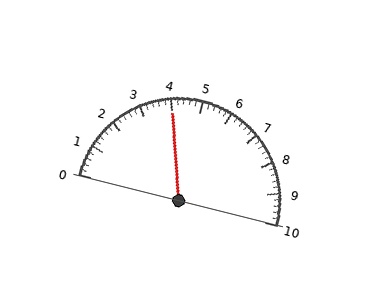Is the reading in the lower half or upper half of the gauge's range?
The reading is in the lower half of the range (0 to 10).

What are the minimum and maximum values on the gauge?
The gauge ranges from 0 to 10.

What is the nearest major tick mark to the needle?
The nearest major tick mark is 4.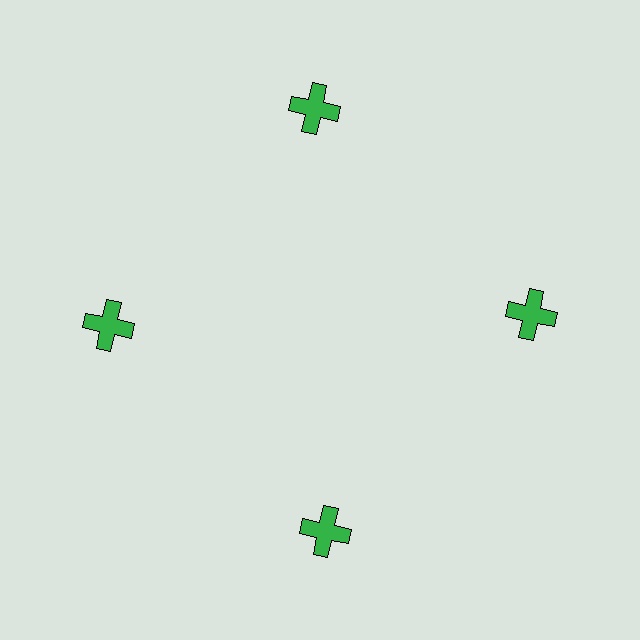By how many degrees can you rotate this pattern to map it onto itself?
The pattern maps onto itself every 90 degrees of rotation.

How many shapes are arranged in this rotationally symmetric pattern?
There are 4 shapes, arranged in 4 groups of 1.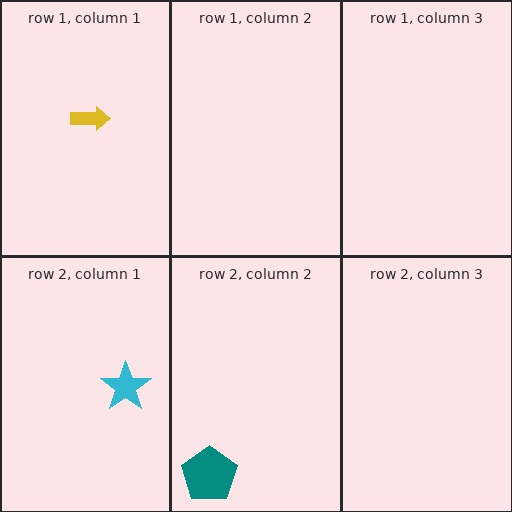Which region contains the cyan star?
The row 2, column 1 region.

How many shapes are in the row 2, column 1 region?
1.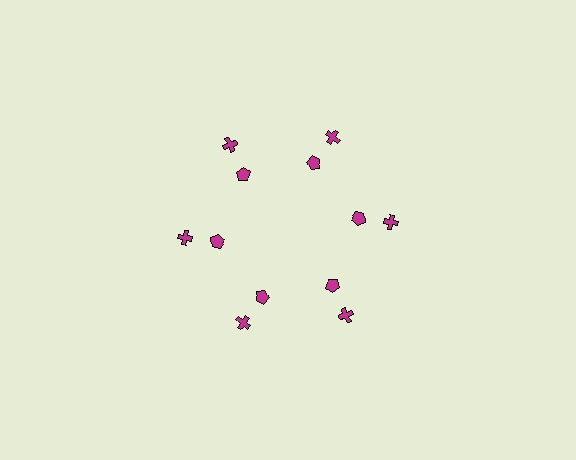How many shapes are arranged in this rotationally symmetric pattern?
There are 12 shapes, arranged in 6 groups of 2.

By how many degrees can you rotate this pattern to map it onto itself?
The pattern maps onto itself every 60 degrees of rotation.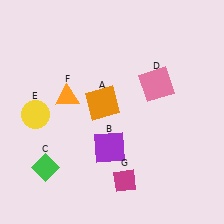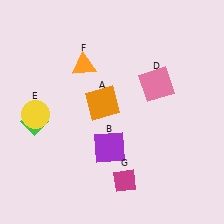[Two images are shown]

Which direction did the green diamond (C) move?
The green diamond (C) moved up.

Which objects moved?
The objects that moved are: the green diamond (C), the orange triangle (F).